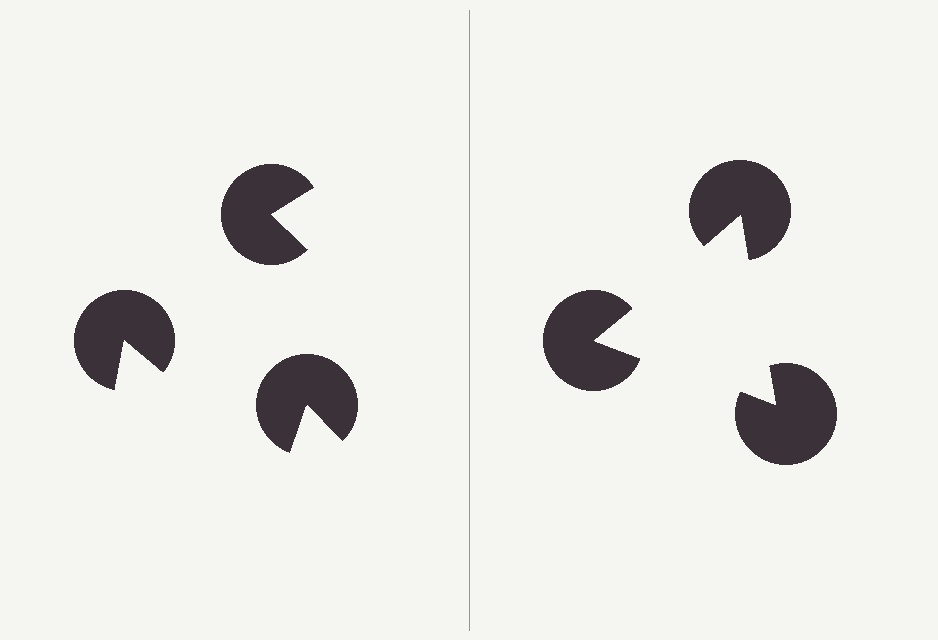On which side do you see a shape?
An illusory triangle appears on the right side. On the left side the wedge cuts are rotated, so no coherent shape forms.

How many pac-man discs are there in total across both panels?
6 — 3 on each side.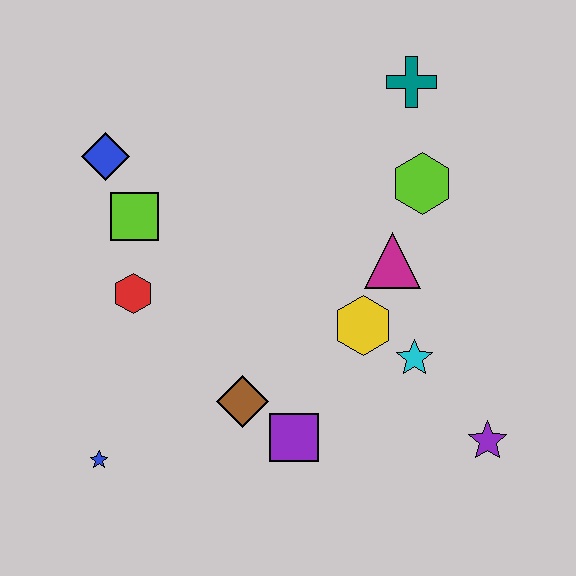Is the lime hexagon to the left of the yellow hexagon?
No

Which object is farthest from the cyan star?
The blue diamond is farthest from the cyan star.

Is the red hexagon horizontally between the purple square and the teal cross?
No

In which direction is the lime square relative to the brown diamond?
The lime square is above the brown diamond.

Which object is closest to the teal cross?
The lime hexagon is closest to the teal cross.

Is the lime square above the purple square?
Yes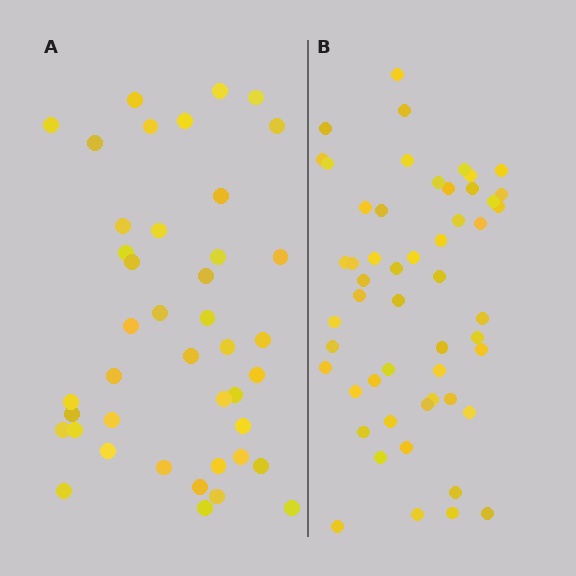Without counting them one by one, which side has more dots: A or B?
Region B (the right region) has more dots.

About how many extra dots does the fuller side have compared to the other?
Region B has roughly 12 or so more dots than region A.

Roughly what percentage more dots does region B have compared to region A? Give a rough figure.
About 25% more.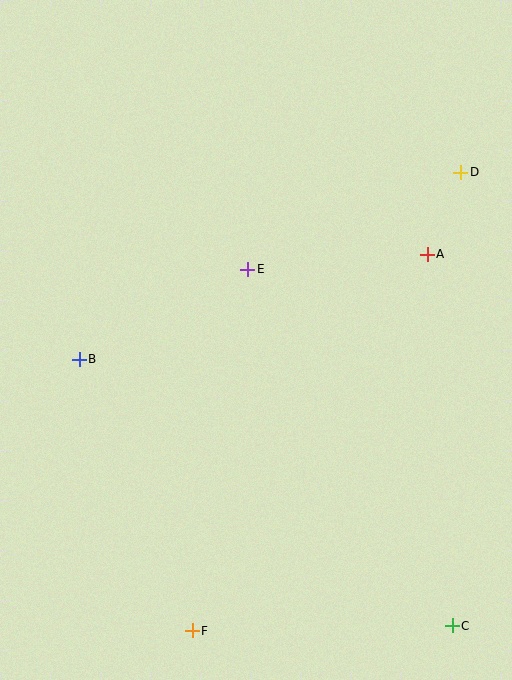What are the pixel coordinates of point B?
Point B is at (79, 359).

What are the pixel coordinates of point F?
Point F is at (192, 631).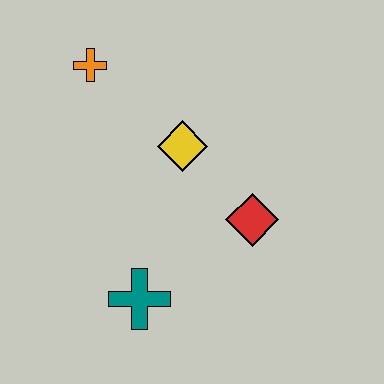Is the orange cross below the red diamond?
No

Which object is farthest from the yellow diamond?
The teal cross is farthest from the yellow diamond.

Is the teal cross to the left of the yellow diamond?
Yes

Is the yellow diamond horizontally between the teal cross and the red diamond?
Yes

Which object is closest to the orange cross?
The yellow diamond is closest to the orange cross.